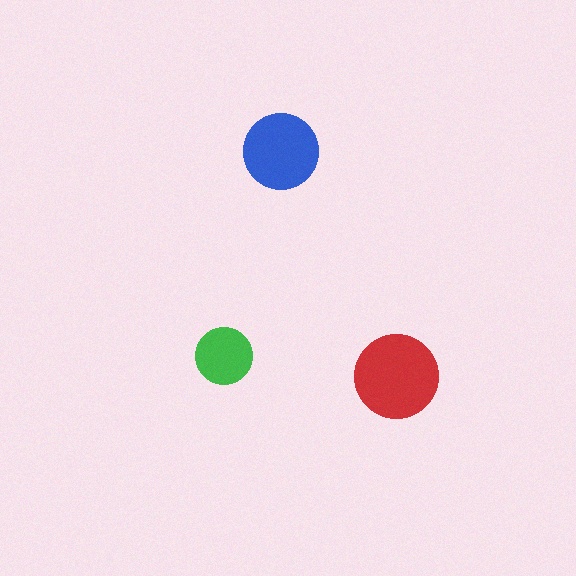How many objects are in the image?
There are 3 objects in the image.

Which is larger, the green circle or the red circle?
The red one.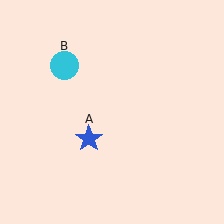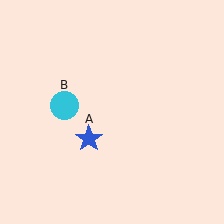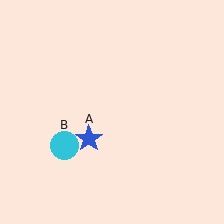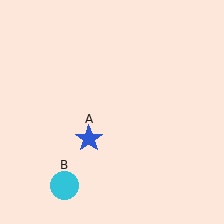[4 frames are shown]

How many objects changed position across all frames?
1 object changed position: cyan circle (object B).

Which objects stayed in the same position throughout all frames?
Blue star (object A) remained stationary.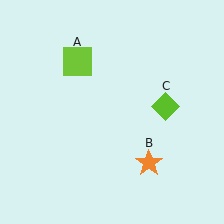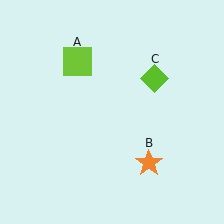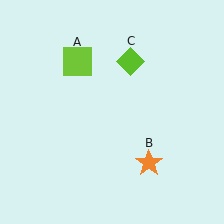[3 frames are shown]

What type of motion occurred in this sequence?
The lime diamond (object C) rotated counterclockwise around the center of the scene.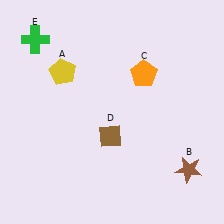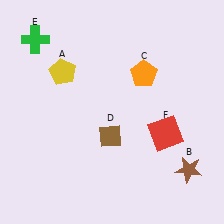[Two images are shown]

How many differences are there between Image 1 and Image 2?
There is 1 difference between the two images.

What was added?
A red square (F) was added in Image 2.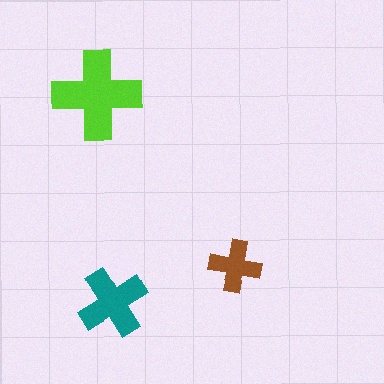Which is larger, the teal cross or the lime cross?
The lime one.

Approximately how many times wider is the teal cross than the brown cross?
About 1.5 times wider.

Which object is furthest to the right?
The brown cross is rightmost.